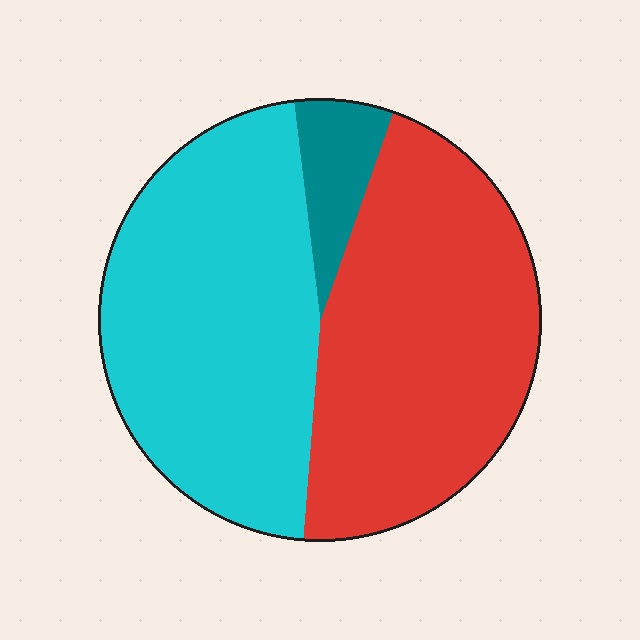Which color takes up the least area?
Teal, at roughly 5%.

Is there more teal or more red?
Red.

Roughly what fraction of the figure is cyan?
Cyan covers roughly 45% of the figure.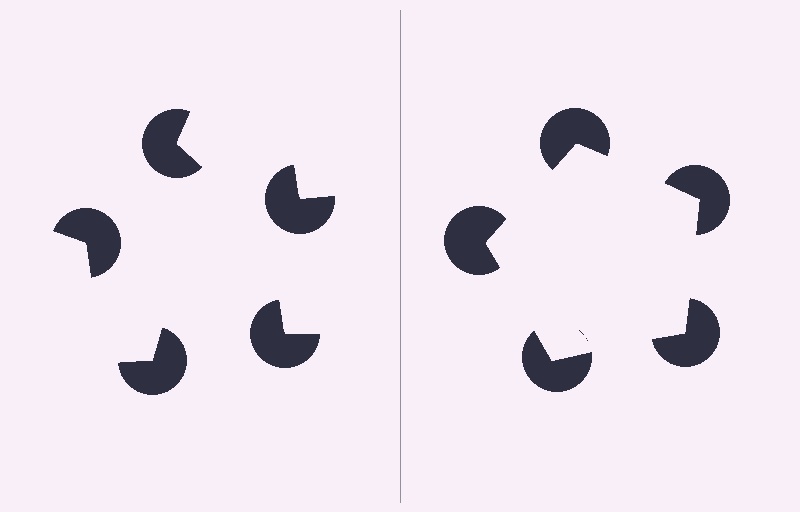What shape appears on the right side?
An illusory pentagon.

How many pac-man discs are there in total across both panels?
10 — 5 on each side.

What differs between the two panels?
The pac-man discs are positioned identically on both sides; only the wedge orientations differ. On the right they align to a pentagon; on the left they are misaligned.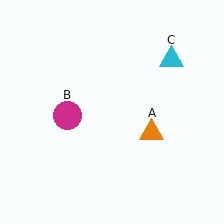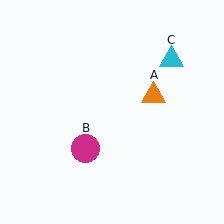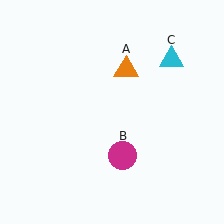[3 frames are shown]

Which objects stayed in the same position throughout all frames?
Cyan triangle (object C) remained stationary.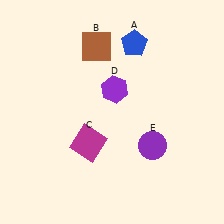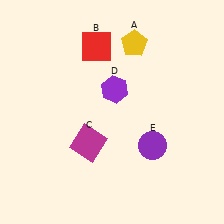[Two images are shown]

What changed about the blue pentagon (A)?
In Image 1, A is blue. In Image 2, it changed to yellow.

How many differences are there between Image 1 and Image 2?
There are 2 differences between the two images.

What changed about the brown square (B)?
In Image 1, B is brown. In Image 2, it changed to red.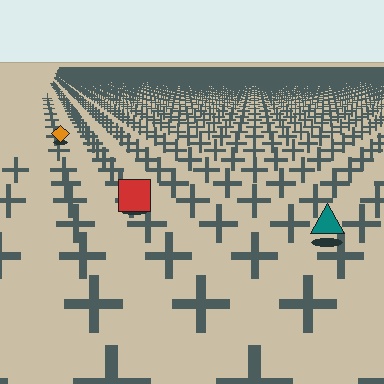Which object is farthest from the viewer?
The orange diamond is farthest from the viewer. It appears smaller and the ground texture around it is denser.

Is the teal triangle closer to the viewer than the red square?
Yes. The teal triangle is closer — you can tell from the texture gradient: the ground texture is coarser near it.